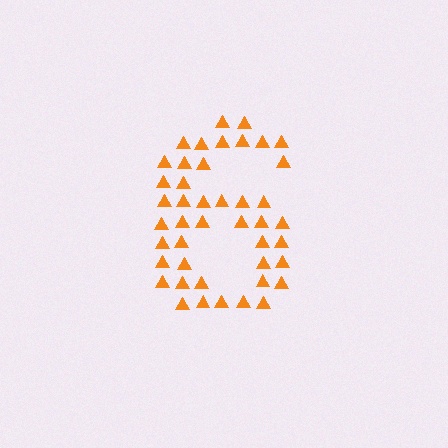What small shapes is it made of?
It is made of small triangles.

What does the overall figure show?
The overall figure shows the digit 6.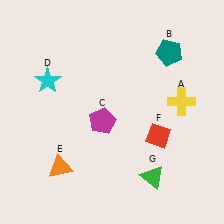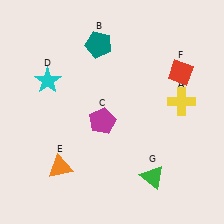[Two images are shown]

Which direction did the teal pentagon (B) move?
The teal pentagon (B) moved left.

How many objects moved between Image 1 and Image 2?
2 objects moved between the two images.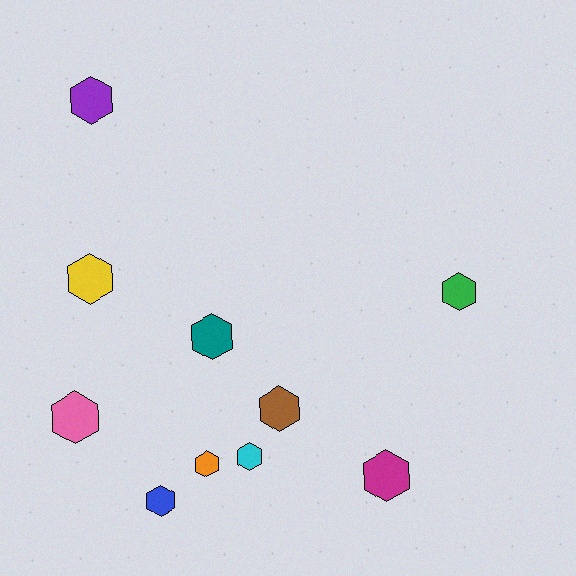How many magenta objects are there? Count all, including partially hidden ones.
There is 1 magenta object.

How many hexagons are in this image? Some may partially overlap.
There are 10 hexagons.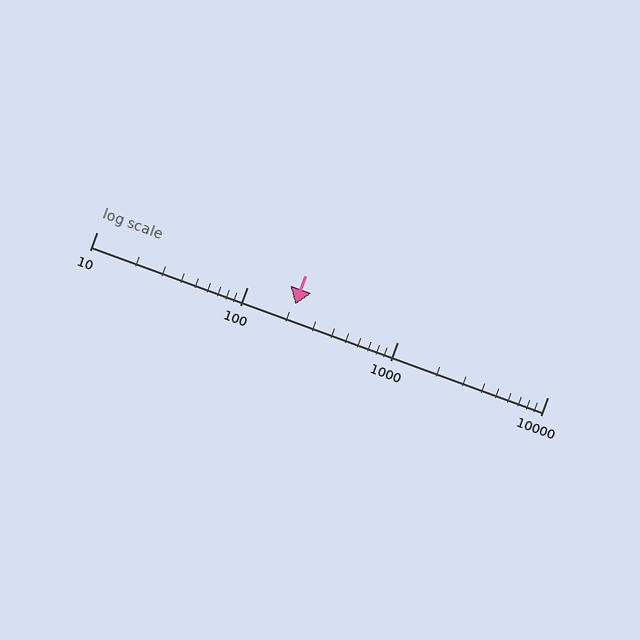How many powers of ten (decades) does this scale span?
The scale spans 3 decades, from 10 to 10000.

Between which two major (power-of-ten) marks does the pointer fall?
The pointer is between 100 and 1000.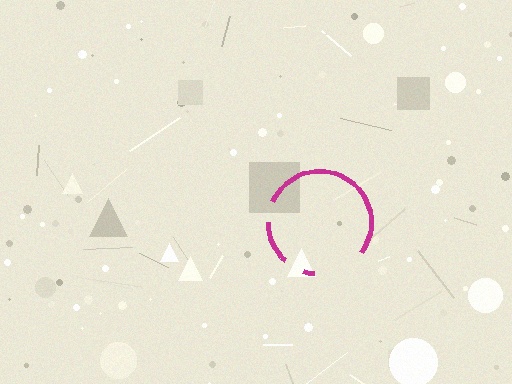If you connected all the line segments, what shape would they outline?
They would outline a circle.